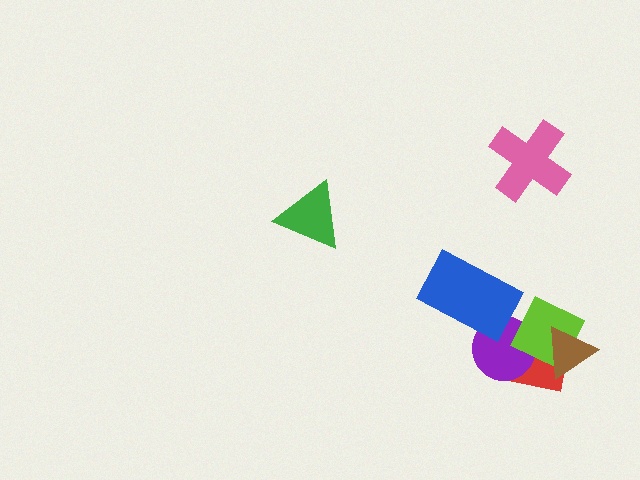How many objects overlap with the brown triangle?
2 objects overlap with the brown triangle.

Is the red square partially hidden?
Yes, it is partially covered by another shape.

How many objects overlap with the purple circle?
3 objects overlap with the purple circle.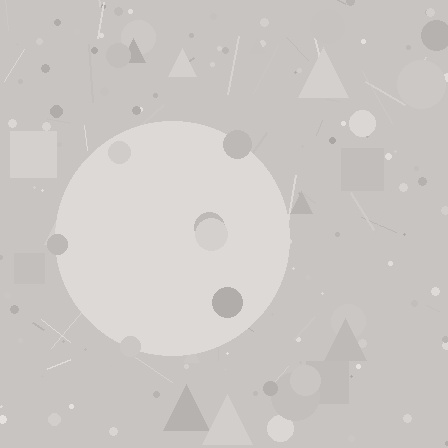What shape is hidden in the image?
A circle is hidden in the image.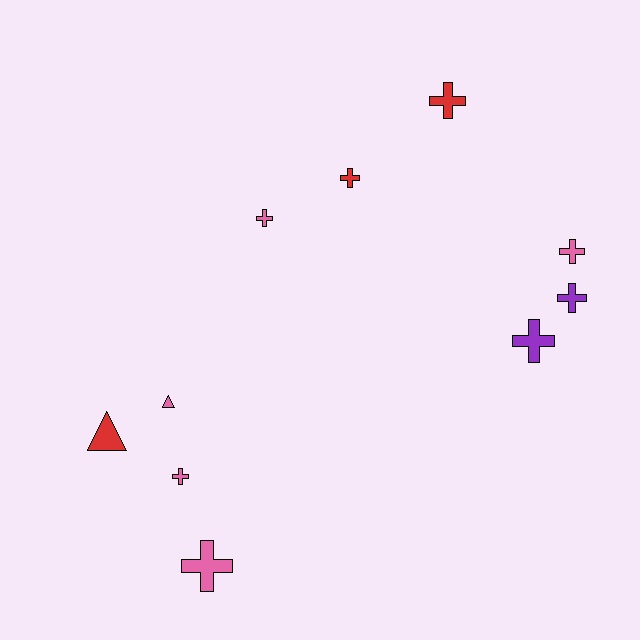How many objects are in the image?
There are 10 objects.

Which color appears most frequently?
Pink, with 5 objects.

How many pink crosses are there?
There are 4 pink crosses.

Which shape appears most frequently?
Cross, with 8 objects.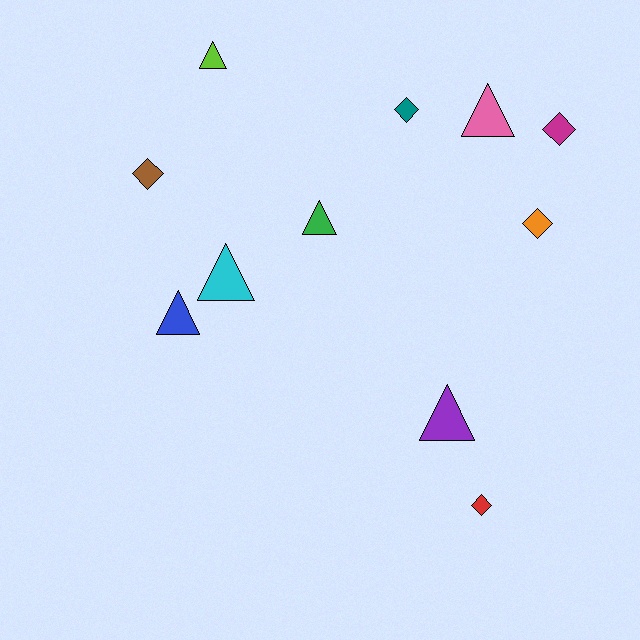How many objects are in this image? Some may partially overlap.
There are 11 objects.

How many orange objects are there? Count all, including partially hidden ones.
There is 1 orange object.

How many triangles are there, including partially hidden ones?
There are 6 triangles.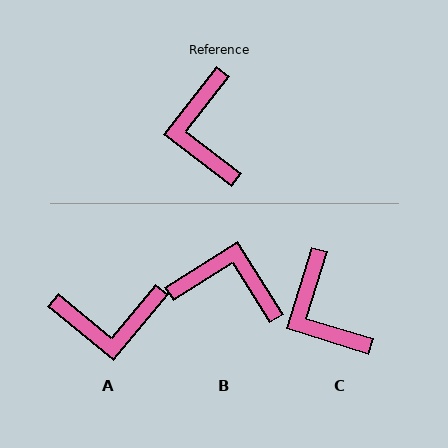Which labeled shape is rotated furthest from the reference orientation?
B, about 110 degrees away.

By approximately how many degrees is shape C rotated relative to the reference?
Approximately 21 degrees counter-clockwise.